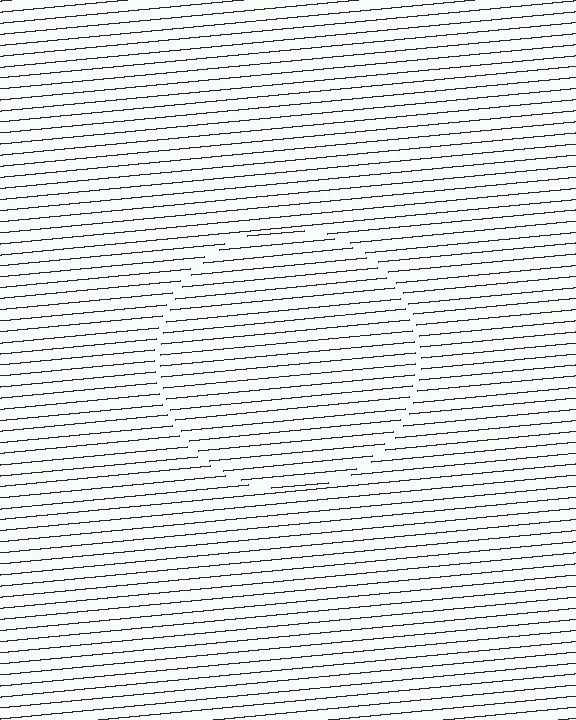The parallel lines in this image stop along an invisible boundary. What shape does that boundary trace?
An illusory circle. The interior of the shape contains the same grating, shifted by half a period — the contour is defined by the phase discontinuity where line-ends from the inner and outer gratings abut.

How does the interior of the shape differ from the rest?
The interior of the shape contains the same grating, shifted by half a period — the contour is defined by the phase discontinuity where line-ends from the inner and outer gratings abut.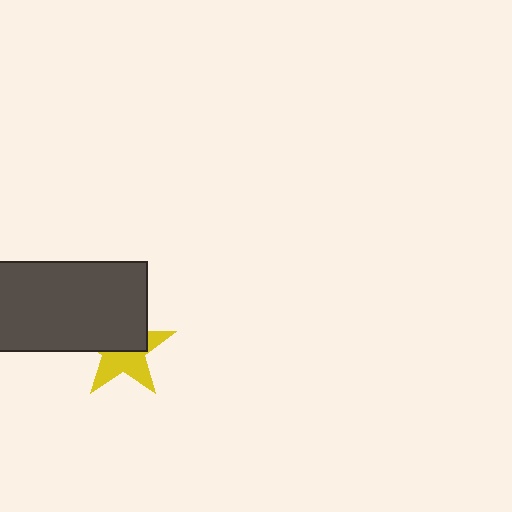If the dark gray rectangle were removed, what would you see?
You would see the complete yellow star.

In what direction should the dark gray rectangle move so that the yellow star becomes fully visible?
The dark gray rectangle should move up. That is the shortest direction to clear the overlap and leave the yellow star fully visible.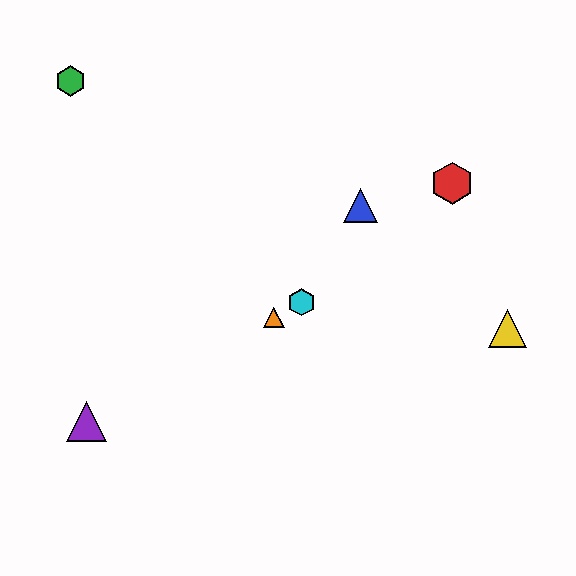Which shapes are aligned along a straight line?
The purple triangle, the orange triangle, the cyan hexagon are aligned along a straight line.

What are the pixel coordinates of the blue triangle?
The blue triangle is at (361, 206).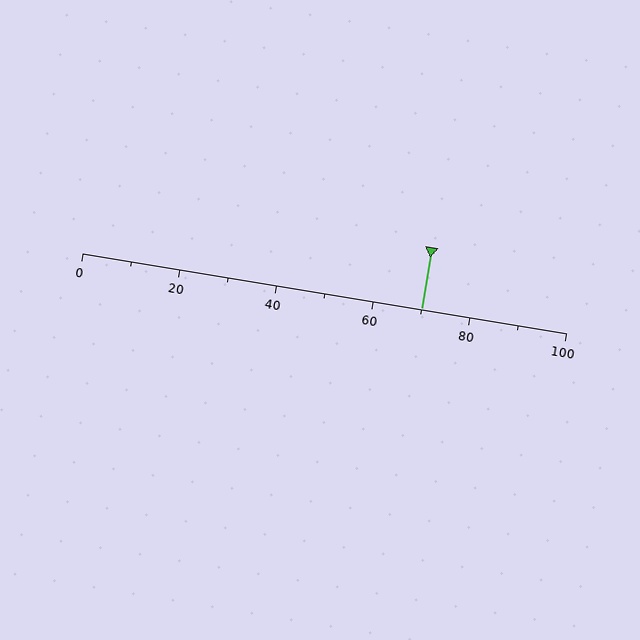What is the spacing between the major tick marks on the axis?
The major ticks are spaced 20 apart.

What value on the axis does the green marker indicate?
The marker indicates approximately 70.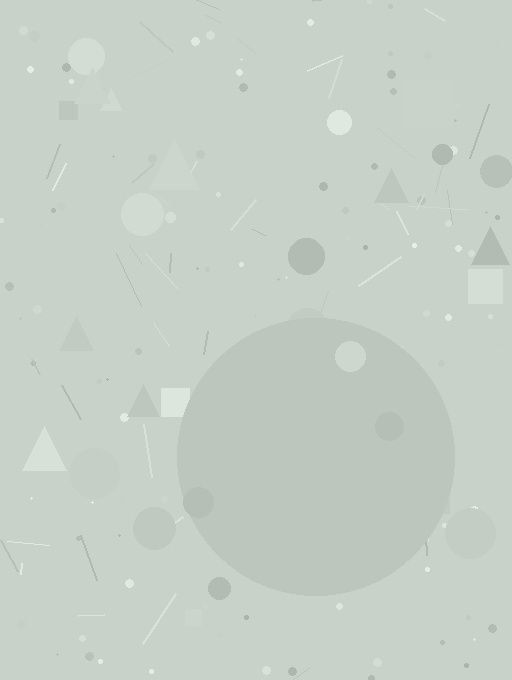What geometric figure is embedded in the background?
A circle is embedded in the background.